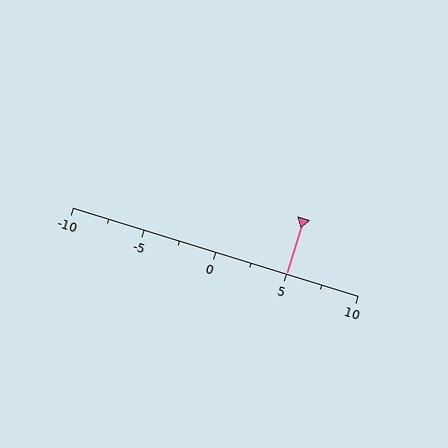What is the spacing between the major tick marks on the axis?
The major ticks are spaced 5 apart.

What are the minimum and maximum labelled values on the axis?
The axis runs from -10 to 10.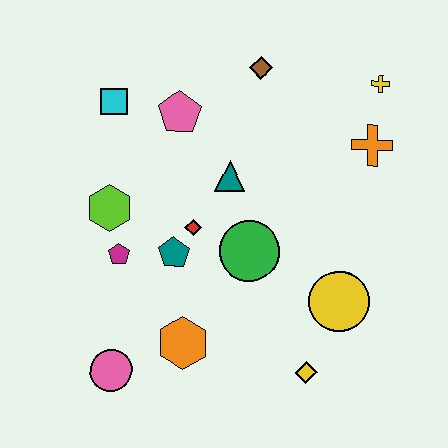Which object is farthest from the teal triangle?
The pink circle is farthest from the teal triangle.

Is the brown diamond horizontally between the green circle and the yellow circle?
Yes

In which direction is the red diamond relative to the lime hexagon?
The red diamond is to the right of the lime hexagon.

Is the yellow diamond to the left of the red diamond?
No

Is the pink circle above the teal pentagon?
No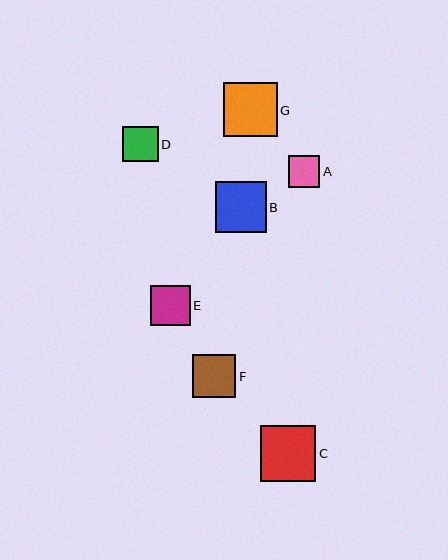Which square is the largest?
Square C is the largest with a size of approximately 56 pixels.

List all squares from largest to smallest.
From largest to smallest: C, G, B, F, E, D, A.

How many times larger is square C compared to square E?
Square C is approximately 1.4 times the size of square E.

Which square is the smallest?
Square A is the smallest with a size of approximately 31 pixels.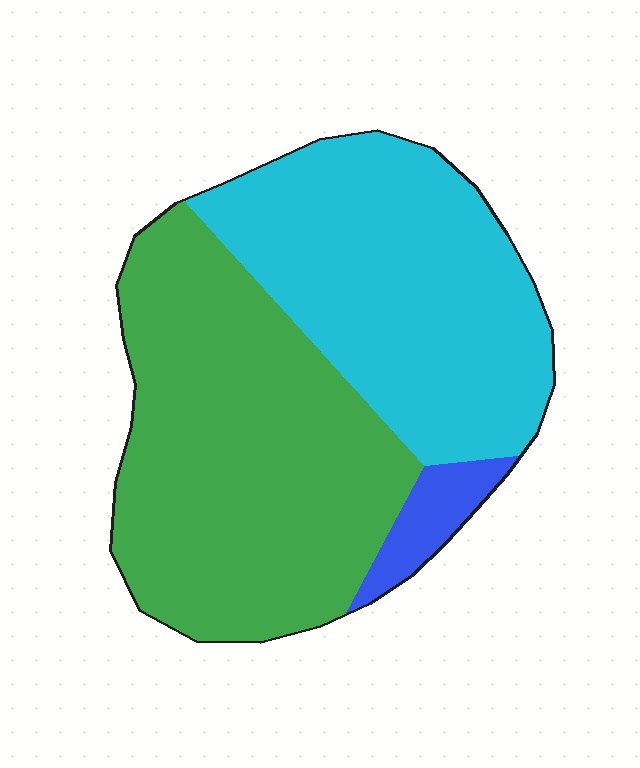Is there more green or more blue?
Green.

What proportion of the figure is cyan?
Cyan takes up about two fifths (2/5) of the figure.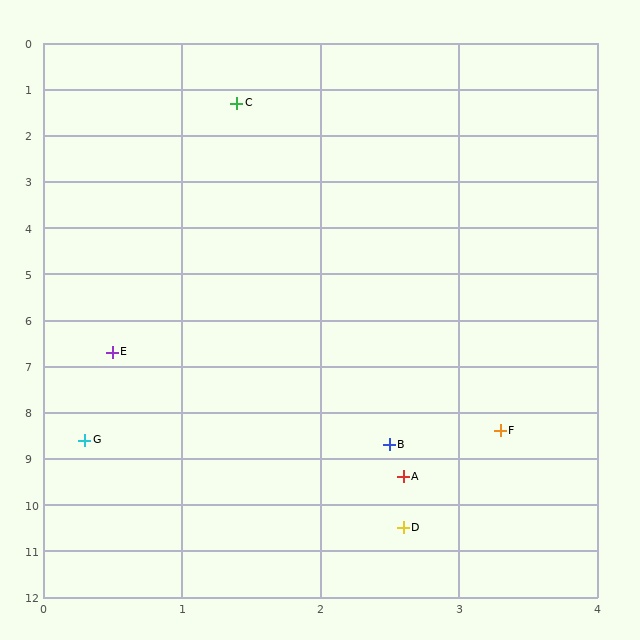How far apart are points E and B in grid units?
Points E and B are about 2.8 grid units apart.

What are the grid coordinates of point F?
Point F is at approximately (3.3, 8.4).